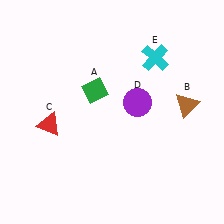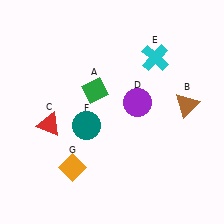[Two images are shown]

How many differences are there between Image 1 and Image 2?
There are 2 differences between the two images.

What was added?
A teal circle (F), an orange diamond (G) were added in Image 2.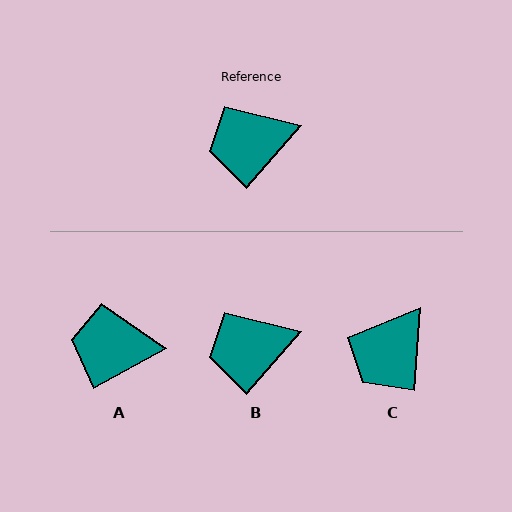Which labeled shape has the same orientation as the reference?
B.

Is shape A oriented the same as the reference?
No, it is off by about 21 degrees.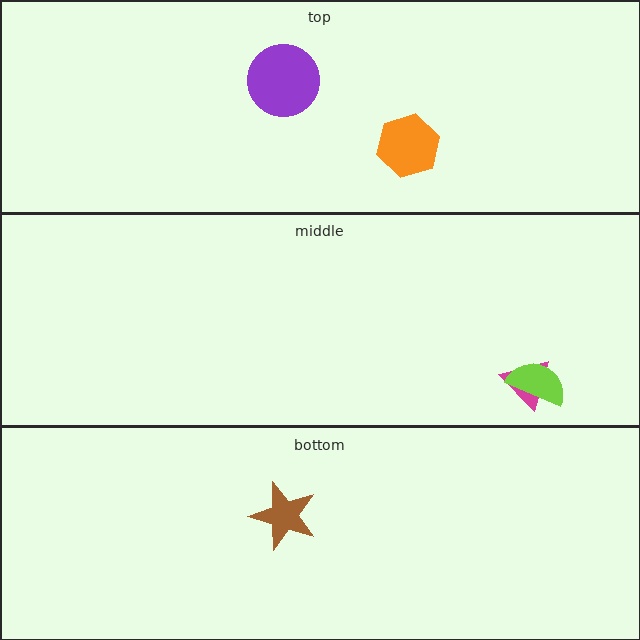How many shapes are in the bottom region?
1.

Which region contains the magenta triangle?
The middle region.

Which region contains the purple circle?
The top region.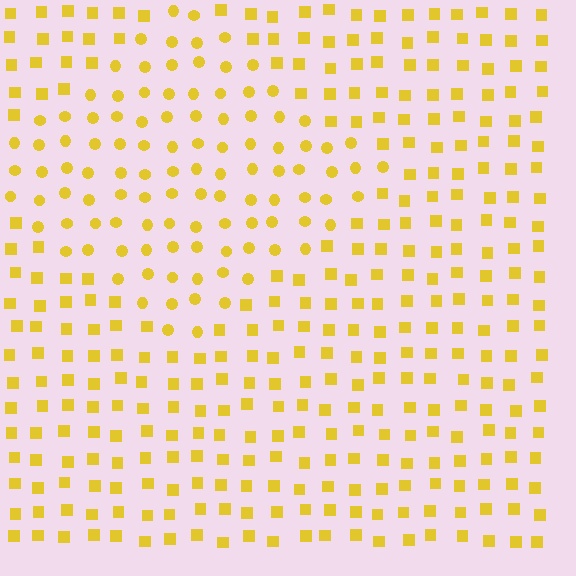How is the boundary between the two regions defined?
The boundary is defined by a change in element shape: circles inside vs. squares outside. All elements share the same color and spacing.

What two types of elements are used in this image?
The image uses circles inside the diamond region and squares outside it.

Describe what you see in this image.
The image is filled with small yellow elements arranged in a uniform grid. A diamond-shaped region contains circles, while the surrounding area contains squares. The boundary is defined purely by the change in element shape.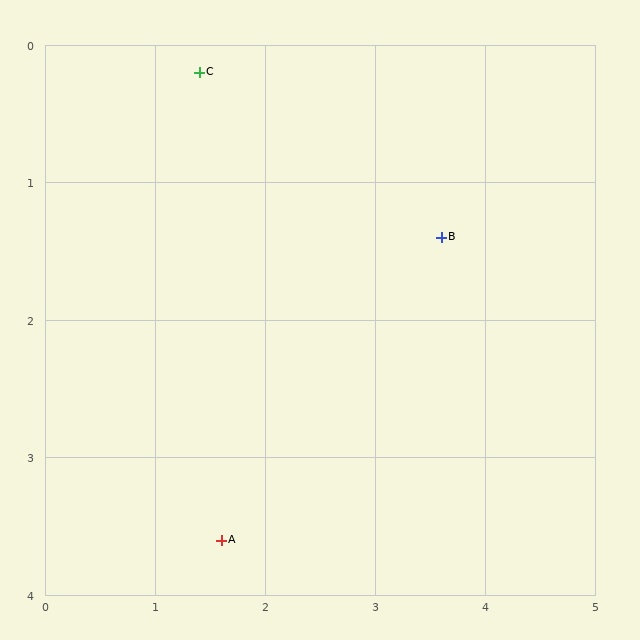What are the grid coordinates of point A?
Point A is at approximately (1.6, 3.6).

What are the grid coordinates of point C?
Point C is at approximately (1.4, 0.2).